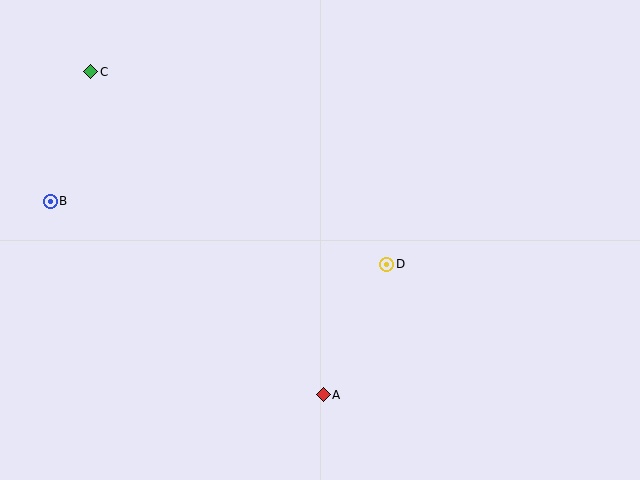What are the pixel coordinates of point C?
Point C is at (91, 72).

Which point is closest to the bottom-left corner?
Point B is closest to the bottom-left corner.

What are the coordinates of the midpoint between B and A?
The midpoint between B and A is at (187, 298).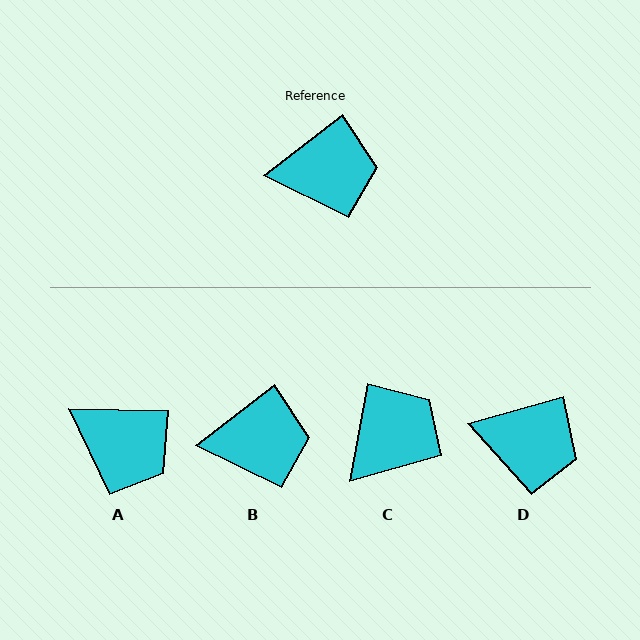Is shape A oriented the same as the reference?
No, it is off by about 38 degrees.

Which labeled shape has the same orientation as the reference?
B.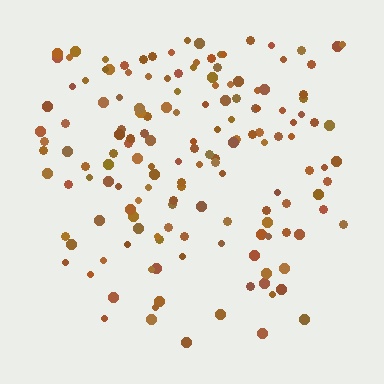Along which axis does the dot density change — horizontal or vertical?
Vertical.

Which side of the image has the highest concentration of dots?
The top.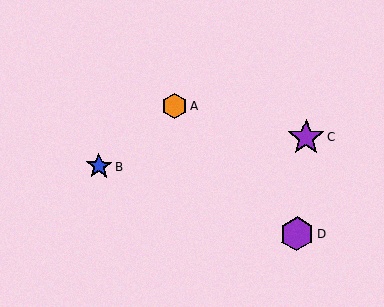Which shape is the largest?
The purple star (labeled C) is the largest.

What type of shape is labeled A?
Shape A is an orange hexagon.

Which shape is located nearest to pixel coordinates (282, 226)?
The purple hexagon (labeled D) at (297, 233) is nearest to that location.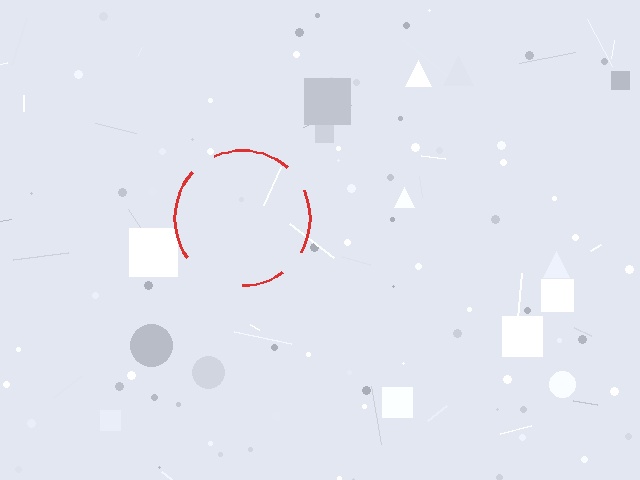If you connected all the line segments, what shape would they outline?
They would outline a circle.